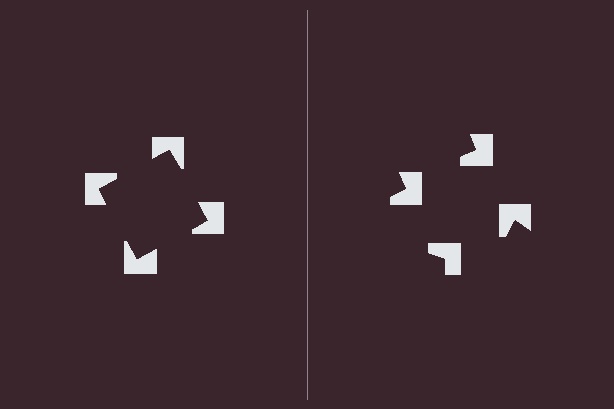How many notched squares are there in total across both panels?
8 — 4 on each side.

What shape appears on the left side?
An illusory square.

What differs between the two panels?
The notched squares are positioned identically on both sides; only the wedge orientations differ. On the left they align to a square; on the right they are misaligned.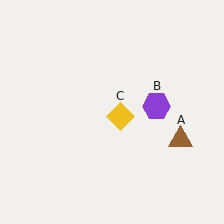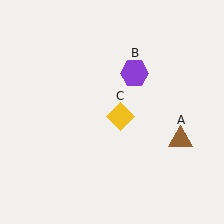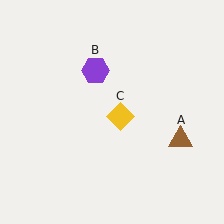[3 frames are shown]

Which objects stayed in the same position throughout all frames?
Brown triangle (object A) and yellow diamond (object C) remained stationary.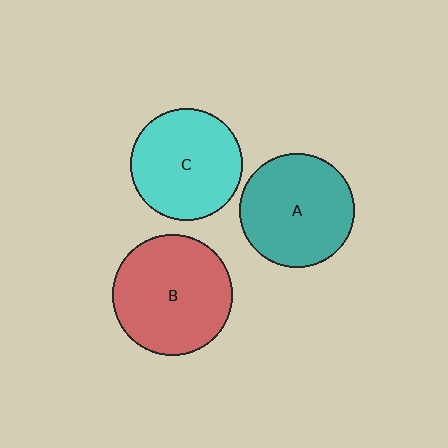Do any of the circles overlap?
No, none of the circles overlap.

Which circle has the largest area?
Circle B (red).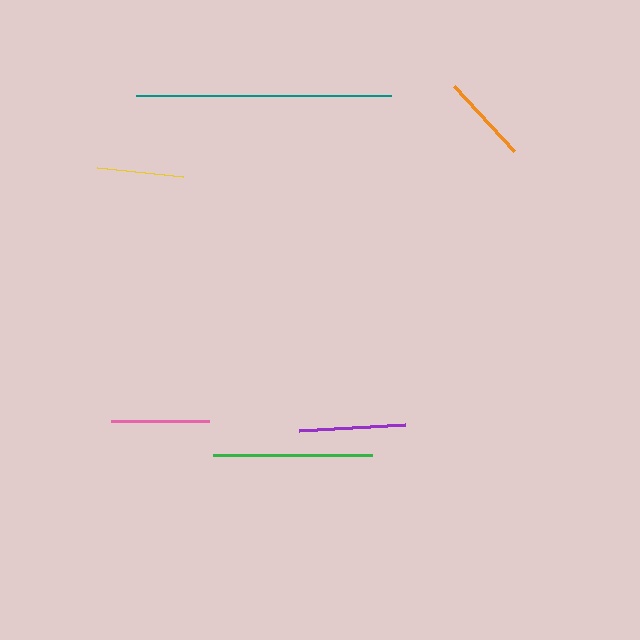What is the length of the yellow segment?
The yellow segment is approximately 87 pixels long.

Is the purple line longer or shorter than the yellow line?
The purple line is longer than the yellow line.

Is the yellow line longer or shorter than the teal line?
The teal line is longer than the yellow line.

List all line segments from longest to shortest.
From longest to shortest: teal, green, purple, pink, orange, yellow.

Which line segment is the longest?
The teal line is the longest at approximately 255 pixels.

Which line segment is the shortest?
The yellow line is the shortest at approximately 87 pixels.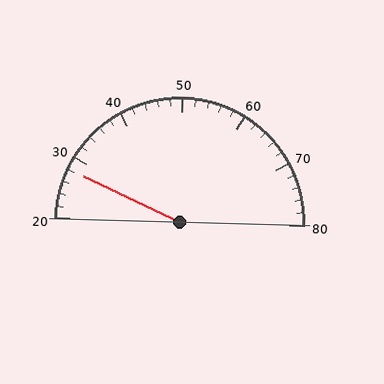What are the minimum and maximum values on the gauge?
The gauge ranges from 20 to 80.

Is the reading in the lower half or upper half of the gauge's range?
The reading is in the lower half of the range (20 to 80).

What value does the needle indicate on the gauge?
The needle indicates approximately 28.